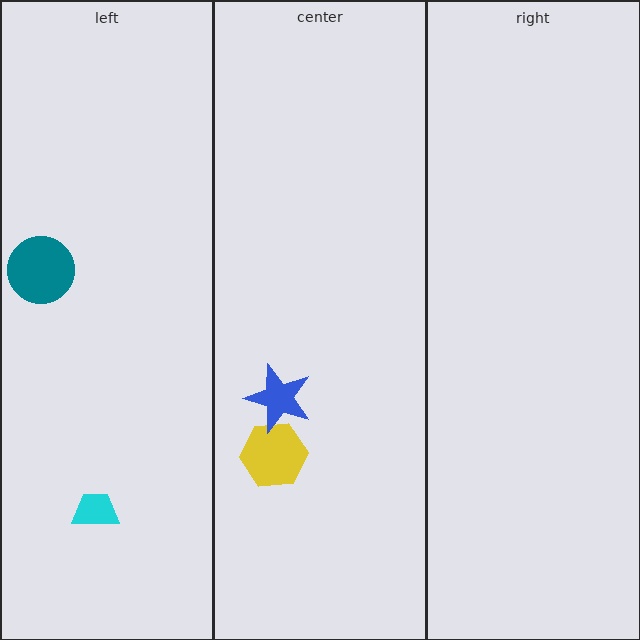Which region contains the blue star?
The center region.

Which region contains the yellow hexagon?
The center region.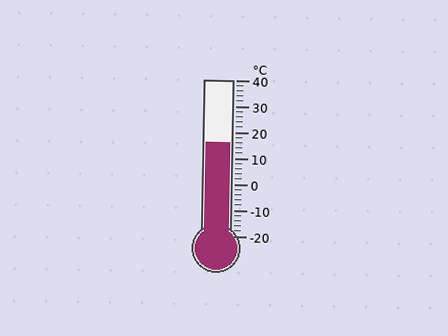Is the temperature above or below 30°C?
The temperature is below 30°C.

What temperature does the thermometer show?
The thermometer shows approximately 16°C.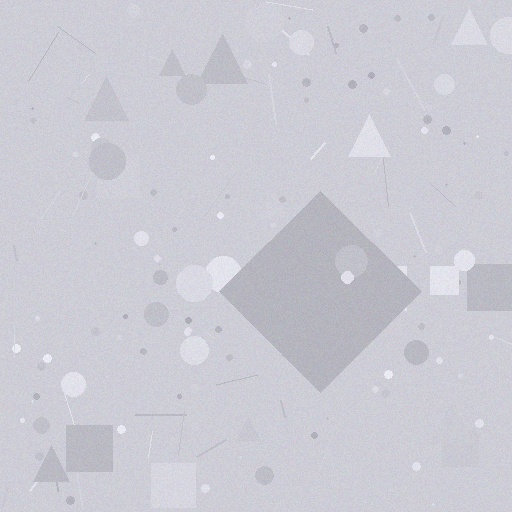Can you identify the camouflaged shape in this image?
The camouflaged shape is a diamond.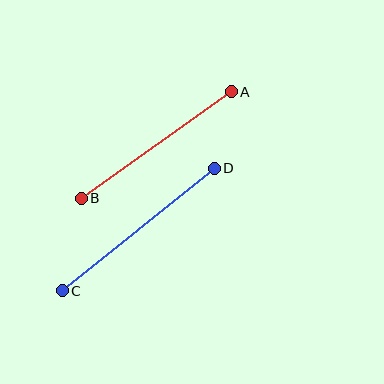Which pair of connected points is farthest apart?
Points C and D are farthest apart.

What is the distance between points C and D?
The distance is approximately 195 pixels.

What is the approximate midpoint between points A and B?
The midpoint is at approximately (156, 145) pixels.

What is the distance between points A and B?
The distance is approximately 184 pixels.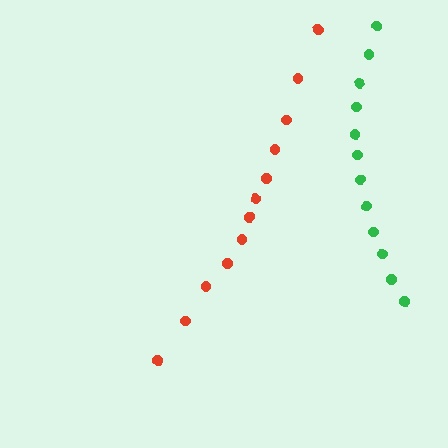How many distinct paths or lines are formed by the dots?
There are 2 distinct paths.